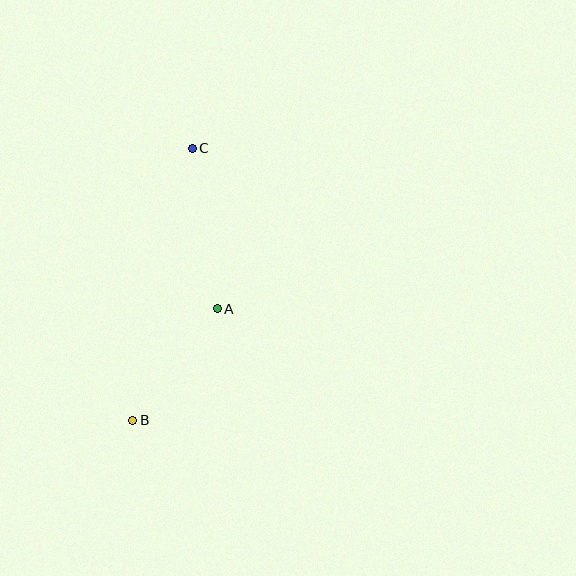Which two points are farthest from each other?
Points B and C are farthest from each other.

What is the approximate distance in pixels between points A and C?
The distance between A and C is approximately 162 pixels.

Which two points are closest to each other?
Points A and B are closest to each other.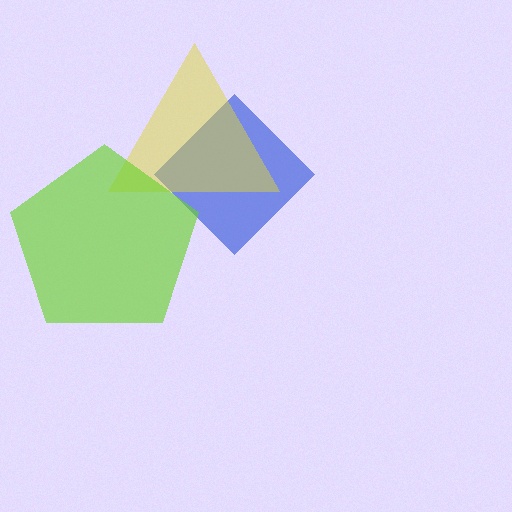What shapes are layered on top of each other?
The layered shapes are: a blue diamond, a yellow triangle, a lime pentagon.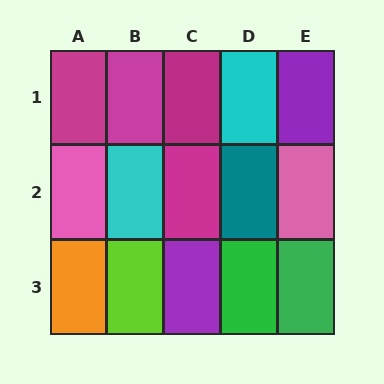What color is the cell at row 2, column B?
Cyan.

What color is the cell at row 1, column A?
Magenta.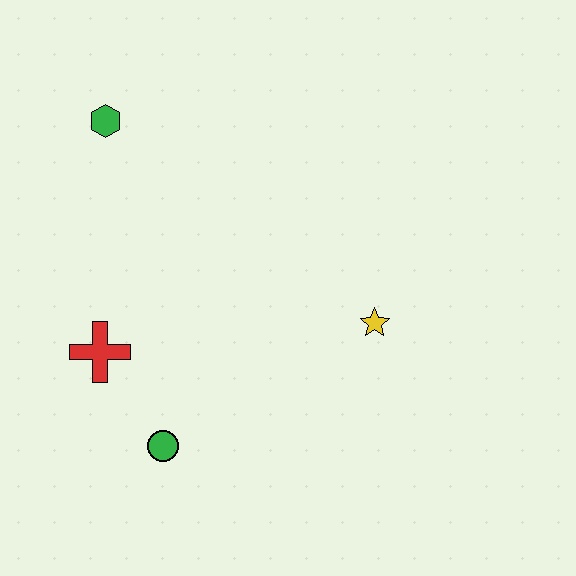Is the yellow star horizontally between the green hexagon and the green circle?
No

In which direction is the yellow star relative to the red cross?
The yellow star is to the right of the red cross.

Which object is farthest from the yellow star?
The green hexagon is farthest from the yellow star.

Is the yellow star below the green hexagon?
Yes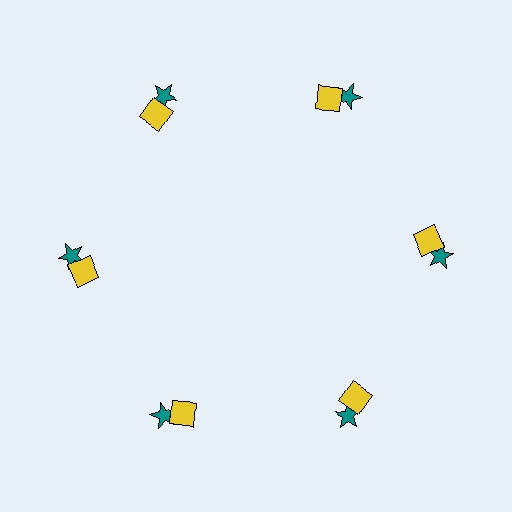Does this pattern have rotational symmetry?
Yes, this pattern has 6-fold rotational symmetry. It looks the same after rotating 60 degrees around the center.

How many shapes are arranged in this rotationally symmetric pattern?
There are 12 shapes, arranged in 6 groups of 2.